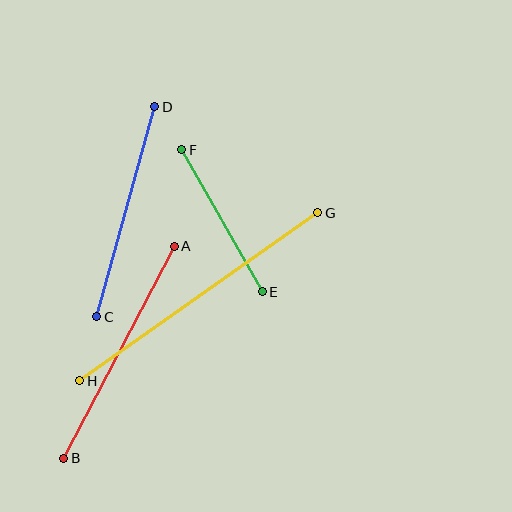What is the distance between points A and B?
The distance is approximately 239 pixels.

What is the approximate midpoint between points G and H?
The midpoint is at approximately (199, 297) pixels.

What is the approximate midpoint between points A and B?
The midpoint is at approximately (119, 352) pixels.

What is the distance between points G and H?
The distance is approximately 291 pixels.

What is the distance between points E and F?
The distance is approximately 163 pixels.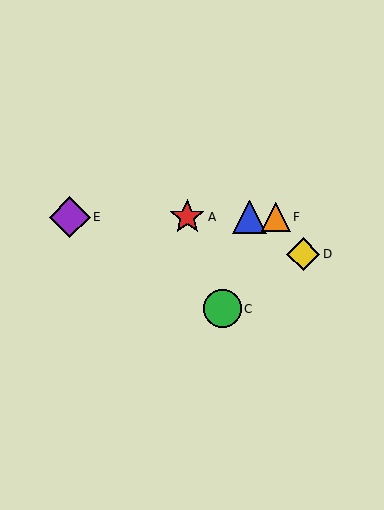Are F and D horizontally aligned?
No, F is at y≈217 and D is at y≈254.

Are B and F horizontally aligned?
Yes, both are at y≈217.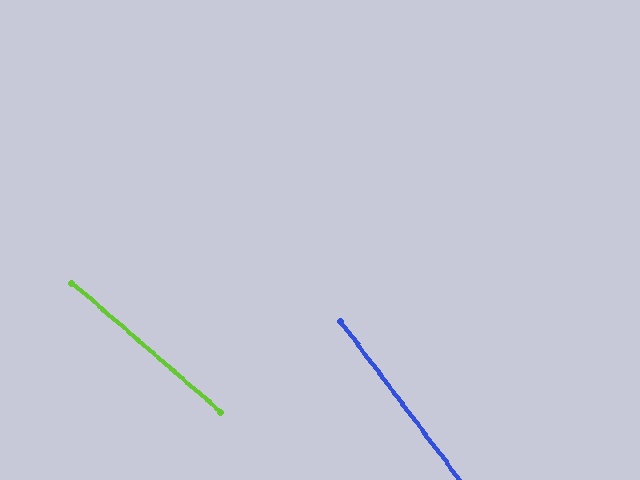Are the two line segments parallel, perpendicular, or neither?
Neither parallel nor perpendicular — they differ by about 12°.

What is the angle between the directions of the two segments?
Approximately 12 degrees.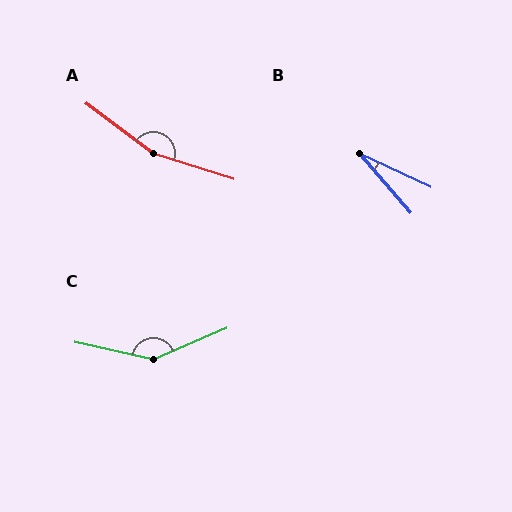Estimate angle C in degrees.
Approximately 144 degrees.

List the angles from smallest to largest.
B (24°), C (144°), A (161°).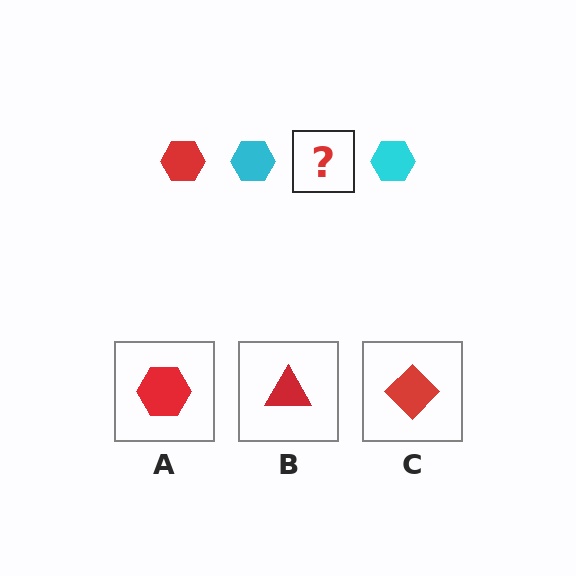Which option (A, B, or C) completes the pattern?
A.